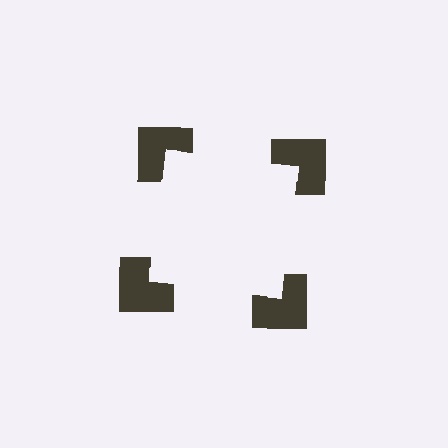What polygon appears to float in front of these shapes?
An illusory square — its edges are inferred from the aligned wedge cuts in the notched squares, not physically drawn.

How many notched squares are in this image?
There are 4 — one at each vertex of the illusory square.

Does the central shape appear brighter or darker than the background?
It typically appears slightly brighter than the background, even though no actual brightness change is drawn.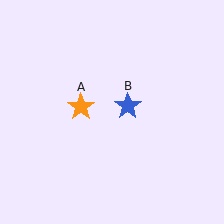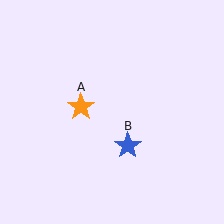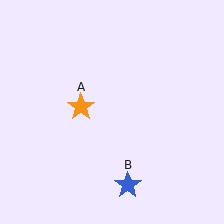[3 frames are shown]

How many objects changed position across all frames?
1 object changed position: blue star (object B).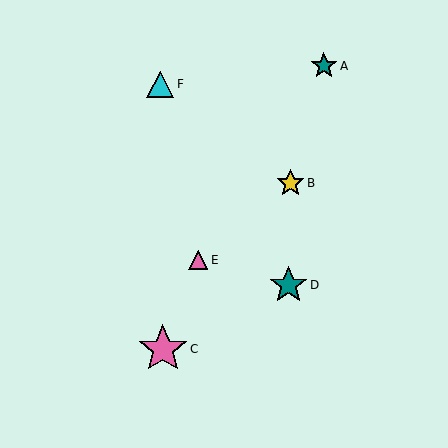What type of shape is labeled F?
Shape F is a cyan triangle.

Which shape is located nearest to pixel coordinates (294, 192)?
The yellow star (labeled B) at (290, 183) is nearest to that location.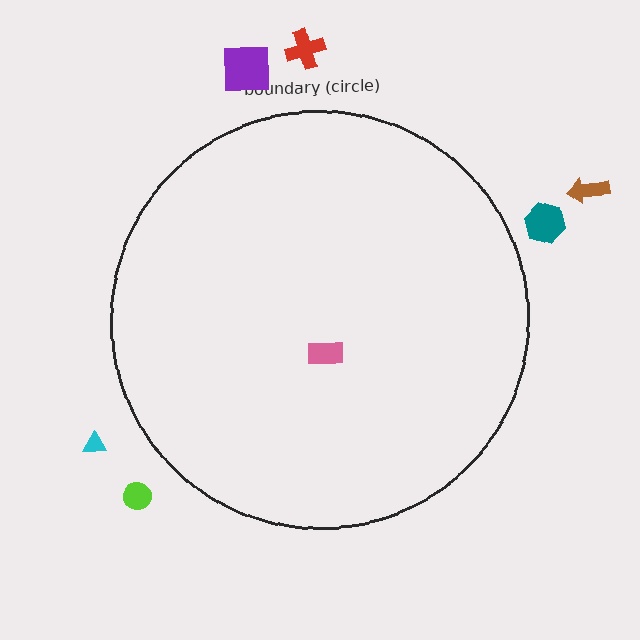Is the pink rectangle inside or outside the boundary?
Inside.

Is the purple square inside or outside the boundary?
Outside.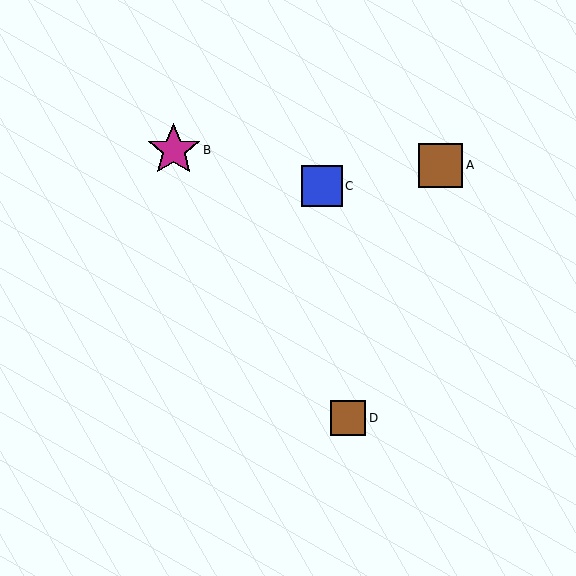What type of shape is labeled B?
Shape B is a magenta star.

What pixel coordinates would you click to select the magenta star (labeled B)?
Click at (174, 150) to select the magenta star B.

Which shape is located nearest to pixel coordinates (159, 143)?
The magenta star (labeled B) at (174, 150) is nearest to that location.